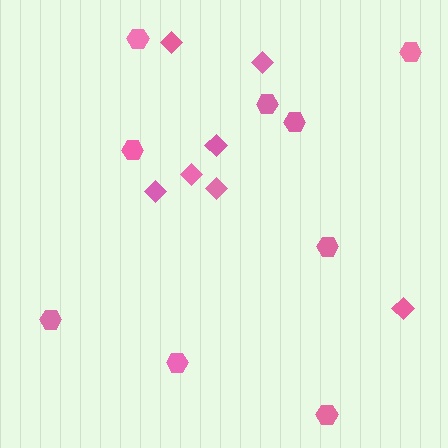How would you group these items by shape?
There are 2 groups: one group of diamonds (7) and one group of hexagons (9).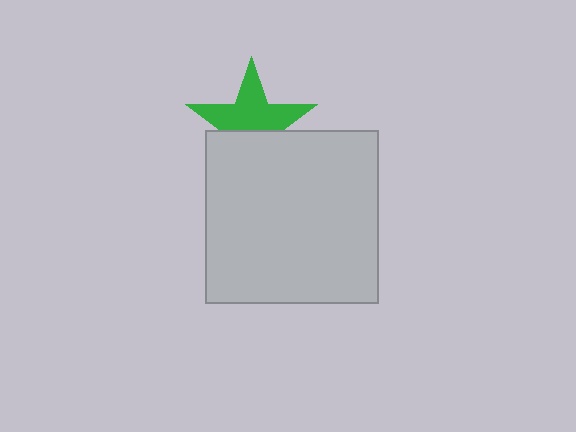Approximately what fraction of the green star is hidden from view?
Roughly 41% of the green star is hidden behind the light gray square.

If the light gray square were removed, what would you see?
You would see the complete green star.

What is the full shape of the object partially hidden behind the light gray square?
The partially hidden object is a green star.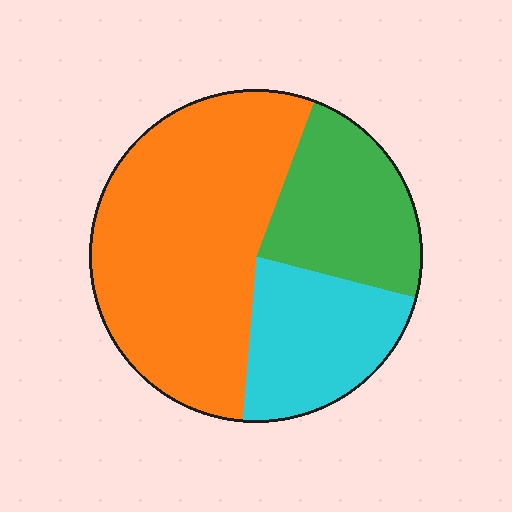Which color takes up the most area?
Orange, at roughly 55%.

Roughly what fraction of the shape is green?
Green takes up between a sixth and a third of the shape.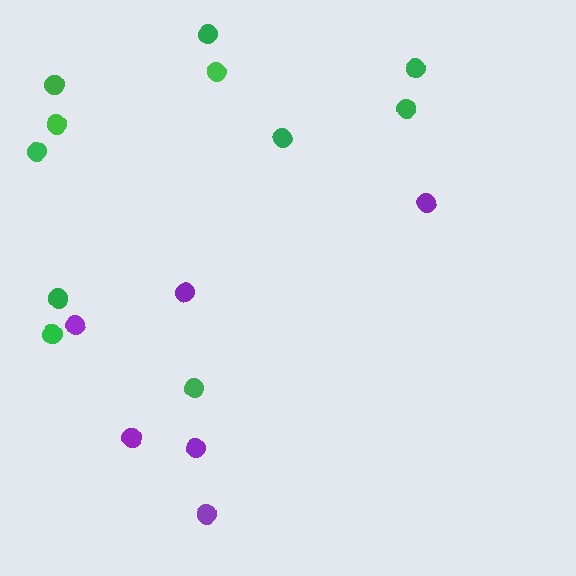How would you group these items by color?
There are 2 groups: one group of purple circles (6) and one group of green circles (11).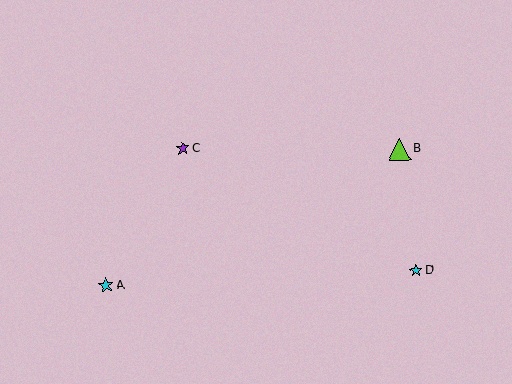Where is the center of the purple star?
The center of the purple star is at (183, 148).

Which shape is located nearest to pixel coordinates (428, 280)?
The cyan star (labeled D) at (416, 271) is nearest to that location.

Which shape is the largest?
The lime triangle (labeled B) is the largest.